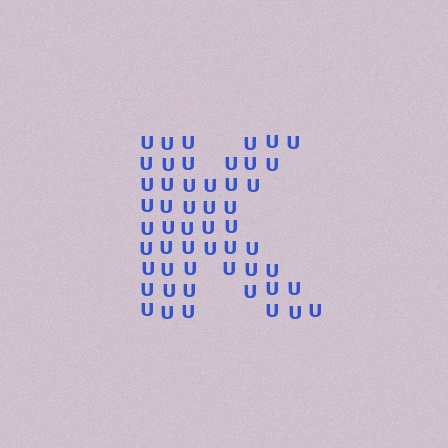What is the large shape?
The large shape is the letter K.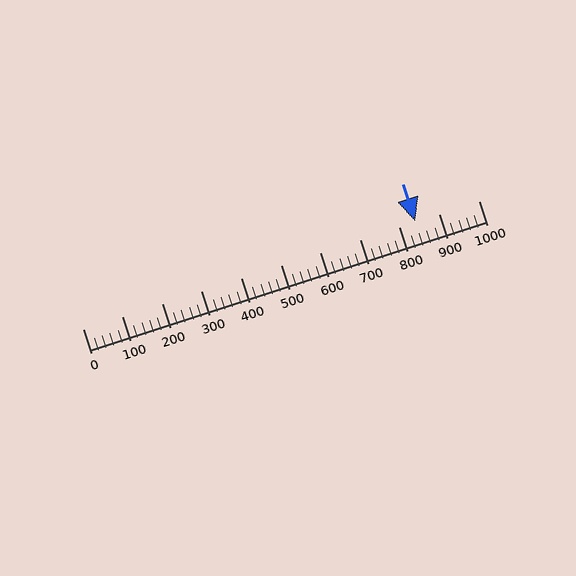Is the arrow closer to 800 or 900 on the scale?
The arrow is closer to 800.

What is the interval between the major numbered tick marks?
The major tick marks are spaced 100 units apart.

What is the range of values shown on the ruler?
The ruler shows values from 0 to 1000.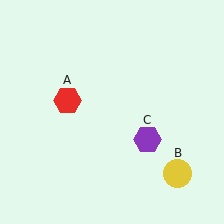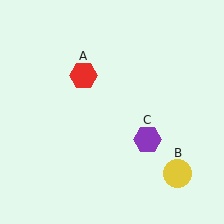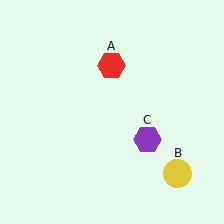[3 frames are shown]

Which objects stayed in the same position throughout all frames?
Yellow circle (object B) and purple hexagon (object C) remained stationary.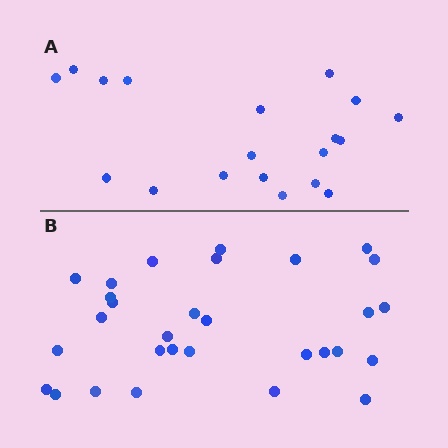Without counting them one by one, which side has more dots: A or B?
Region B (the bottom region) has more dots.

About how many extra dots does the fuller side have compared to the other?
Region B has roughly 12 or so more dots than region A.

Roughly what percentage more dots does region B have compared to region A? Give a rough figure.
About 60% more.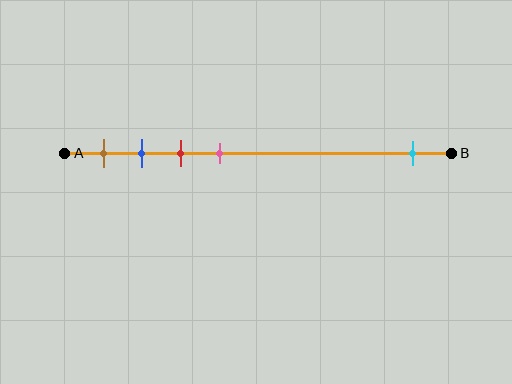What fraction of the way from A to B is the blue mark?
The blue mark is approximately 20% (0.2) of the way from A to B.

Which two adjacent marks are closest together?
The blue and red marks are the closest adjacent pair.